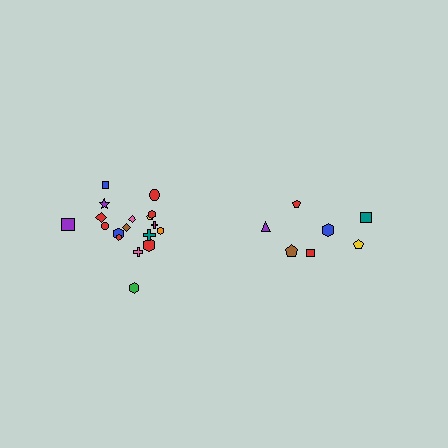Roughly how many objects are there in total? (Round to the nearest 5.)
Roughly 25 objects in total.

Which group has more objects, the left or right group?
The left group.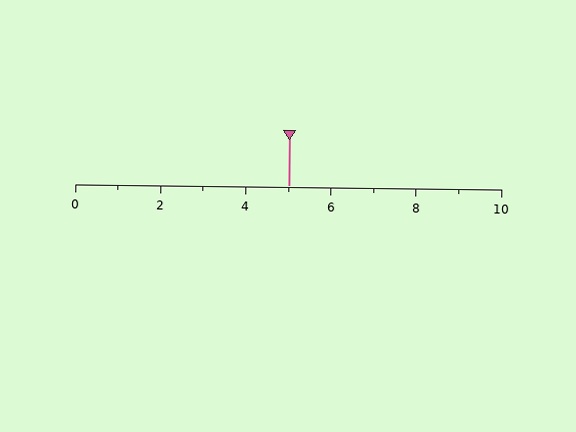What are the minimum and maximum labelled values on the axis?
The axis runs from 0 to 10.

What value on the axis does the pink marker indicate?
The marker indicates approximately 5.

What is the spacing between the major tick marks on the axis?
The major ticks are spaced 2 apart.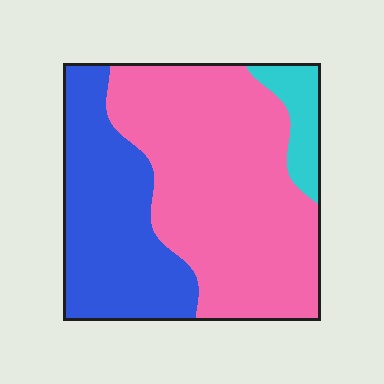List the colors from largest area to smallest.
From largest to smallest: pink, blue, cyan.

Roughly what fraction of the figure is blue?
Blue covers 34% of the figure.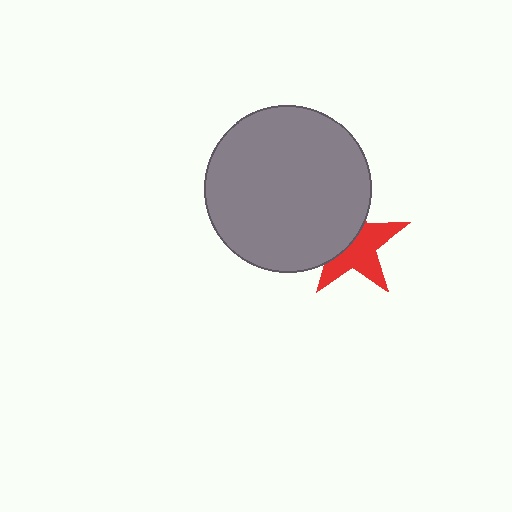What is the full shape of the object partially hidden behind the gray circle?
The partially hidden object is a red star.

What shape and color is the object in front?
The object in front is a gray circle.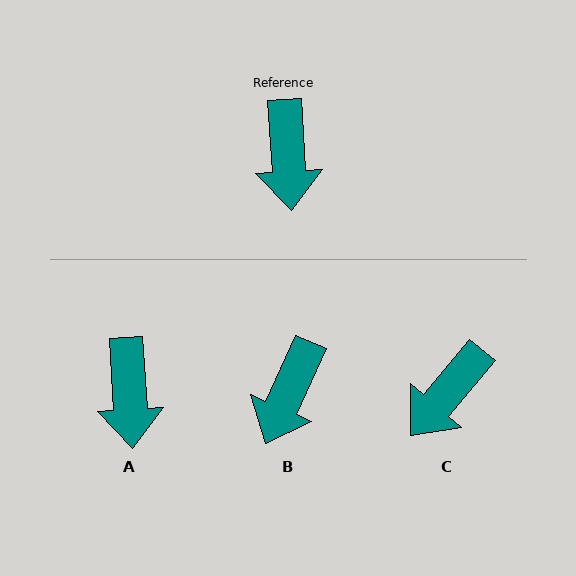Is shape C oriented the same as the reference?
No, it is off by about 44 degrees.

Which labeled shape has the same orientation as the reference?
A.